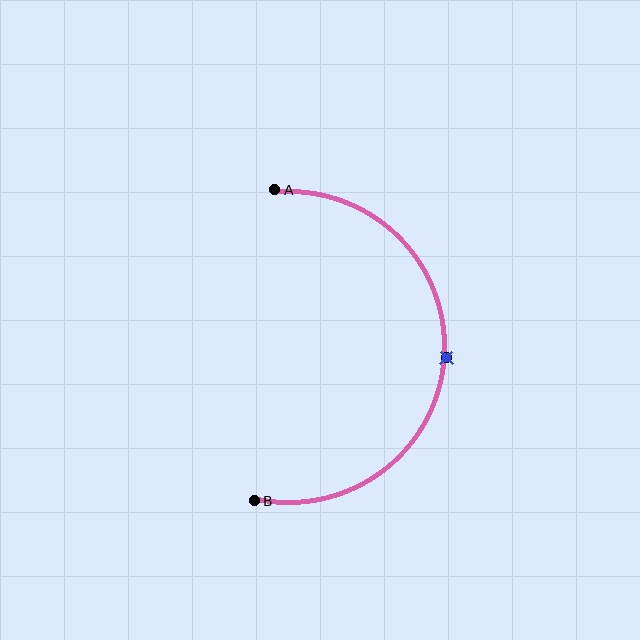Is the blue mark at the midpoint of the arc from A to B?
Yes. The blue mark lies on the arc at equal arc-length from both A and B — it is the arc midpoint.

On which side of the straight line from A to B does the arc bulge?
The arc bulges to the right of the straight line connecting A and B.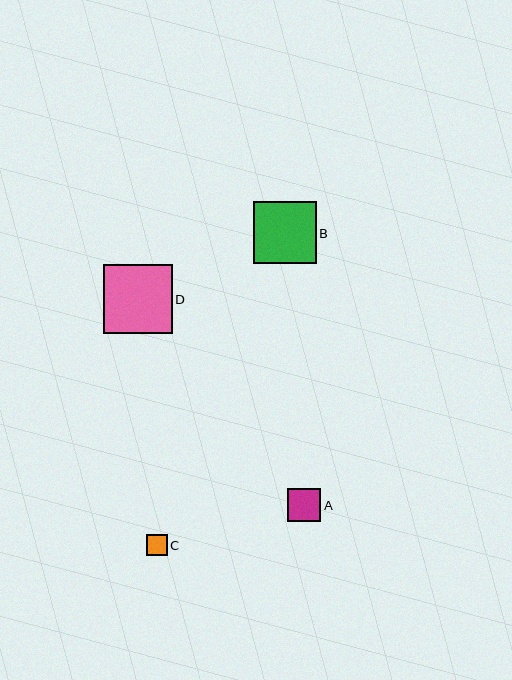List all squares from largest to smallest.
From largest to smallest: D, B, A, C.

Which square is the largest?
Square D is the largest with a size of approximately 69 pixels.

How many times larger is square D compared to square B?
Square D is approximately 1.1 times the size of square B.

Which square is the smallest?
Square C is the smallest with a size of approximately 21 pixels.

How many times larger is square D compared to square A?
Square D is approximately 2.1 times the size of square A.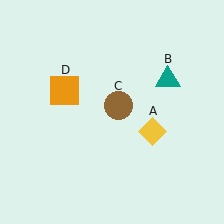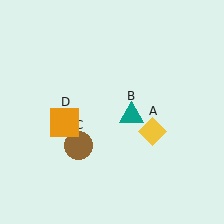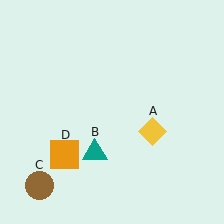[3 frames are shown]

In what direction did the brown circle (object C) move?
The brown circle (object C) moved down and to the left.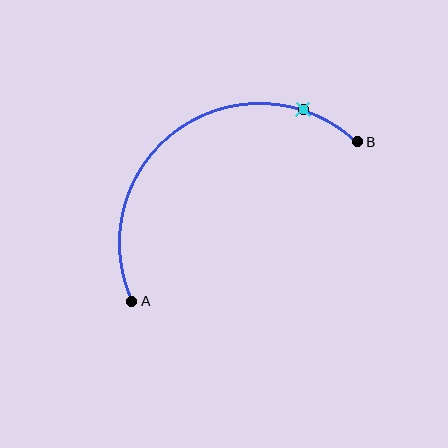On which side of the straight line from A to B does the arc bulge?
The arc bulges above and to the left of the straight line connecting A and B.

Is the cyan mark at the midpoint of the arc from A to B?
No. The cyan mark lies on the arc but is closer to endpoint B. The arc midpoint would be at the point on the curve equidistant along the arc from both A and B.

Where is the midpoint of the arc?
The arc midpoint is the point on the curve farthest from the straight line joining A and B. It sits above and to the left of that line.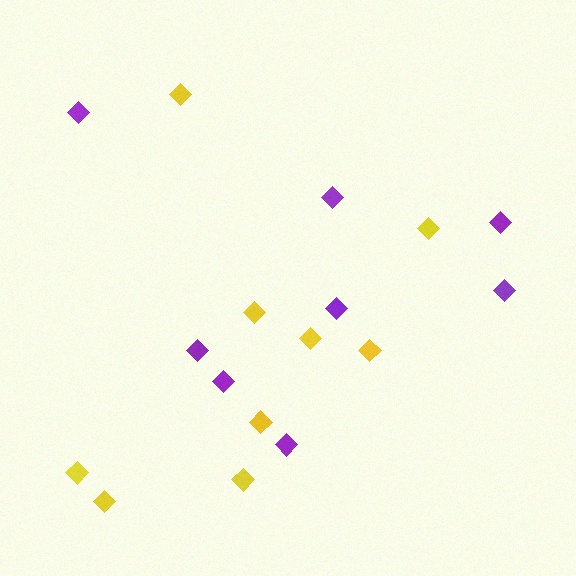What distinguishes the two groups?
There are 2 groups: one group of purple diamonds (8) and one group of yellow diamonds (9).